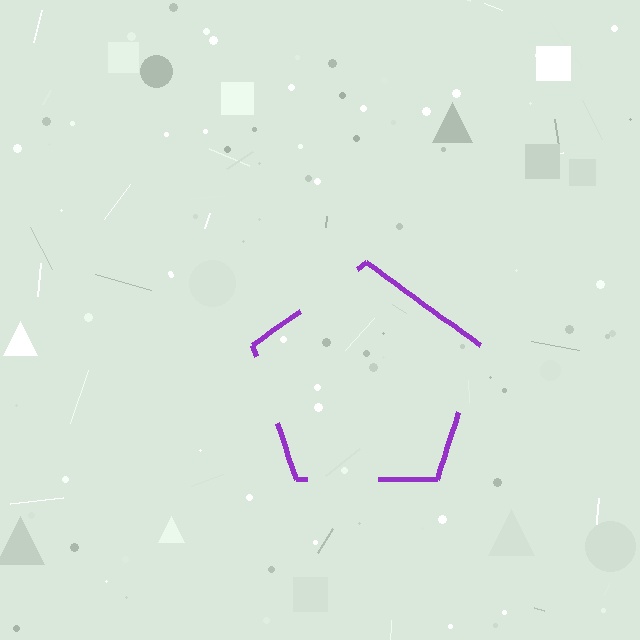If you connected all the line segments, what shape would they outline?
They would outline a pentagon.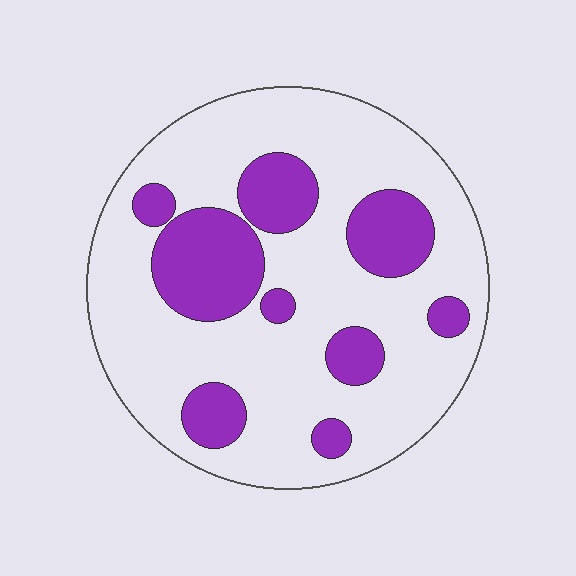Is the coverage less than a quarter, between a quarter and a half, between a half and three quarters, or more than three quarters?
Between a quarter and a half.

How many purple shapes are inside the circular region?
9.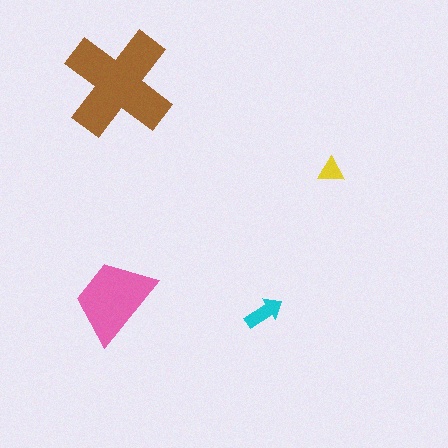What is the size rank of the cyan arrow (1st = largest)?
3rd.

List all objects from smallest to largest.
The yellow triangle, the cyan arrow, the pink trapezoid, the brown cross.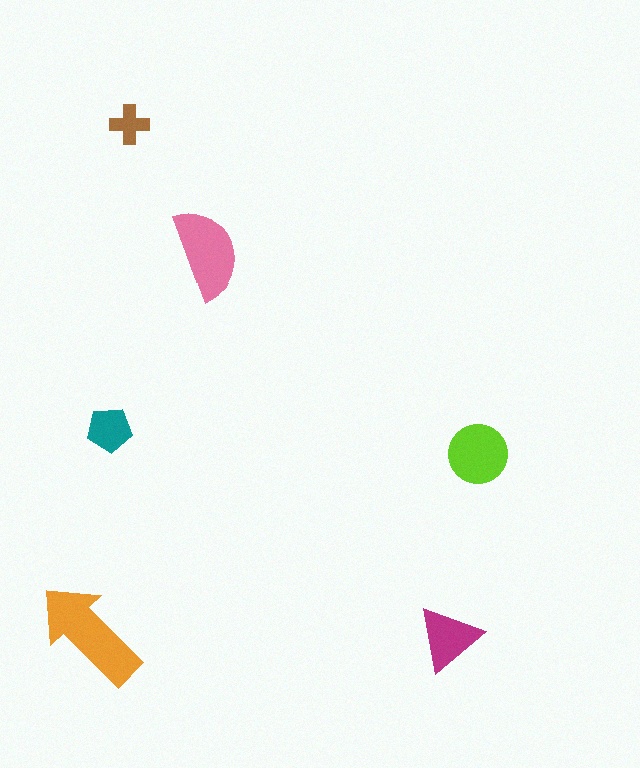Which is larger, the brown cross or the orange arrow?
The orange arrow.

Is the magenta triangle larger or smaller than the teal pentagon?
Larger.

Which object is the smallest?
The brown cross.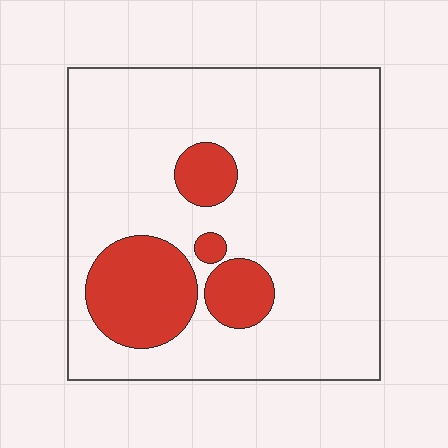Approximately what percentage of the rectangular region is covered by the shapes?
Approximately 20%.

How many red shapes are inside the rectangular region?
4.